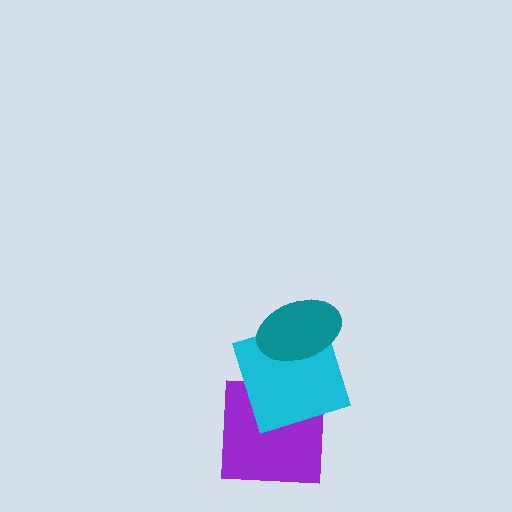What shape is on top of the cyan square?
The teal ellipse is on top of the cyan square.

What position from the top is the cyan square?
The cyan square is 2nd from the top.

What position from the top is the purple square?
The purple square is 3rd from the top.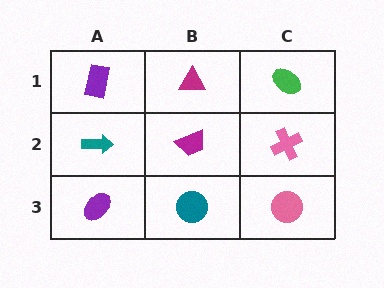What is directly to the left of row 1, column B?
A purple rectangle.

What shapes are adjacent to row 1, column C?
A pink cross (row 2, column C), a magenta triangle (row 1, column B).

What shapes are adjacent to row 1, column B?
A magenta trapezoid (row 2, column B), a purple rectangle (row 1, column A), a green ellipse (row 1, column C).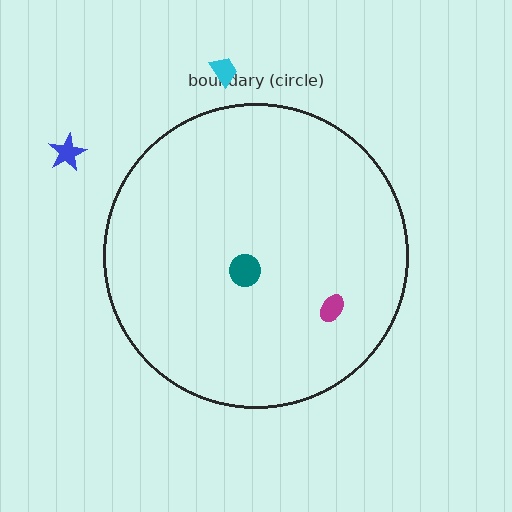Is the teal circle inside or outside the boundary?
Inside.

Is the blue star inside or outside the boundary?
Outside.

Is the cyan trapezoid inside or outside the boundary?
Outside.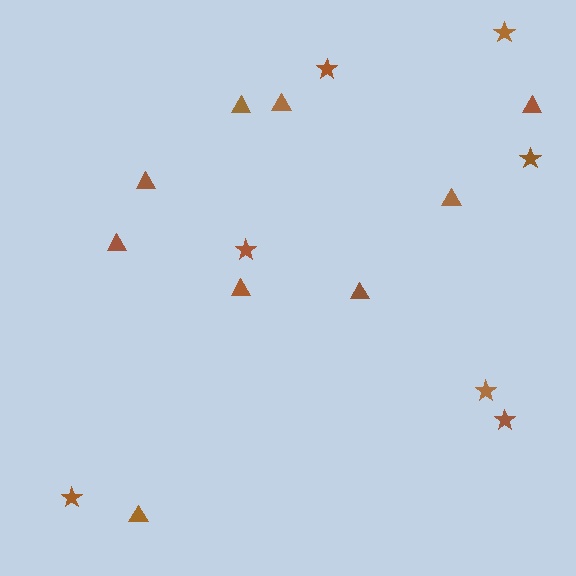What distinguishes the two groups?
There are 2 groups: one group of stars (7) and one group of triangles (9).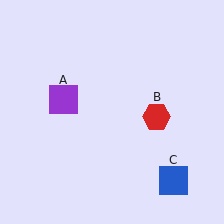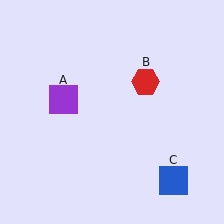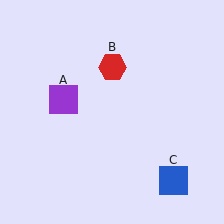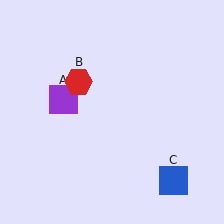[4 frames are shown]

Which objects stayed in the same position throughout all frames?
Purple square (object A) and blue square (object C) remained stationary.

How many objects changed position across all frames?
1 object changed position: red hexagon (object B).